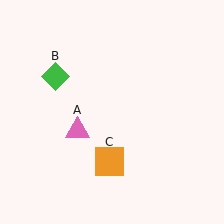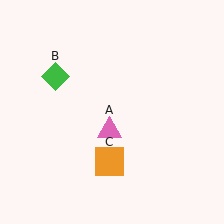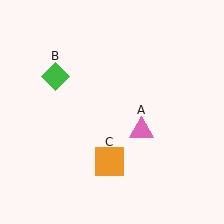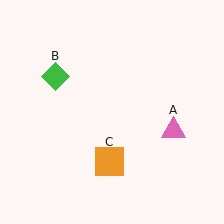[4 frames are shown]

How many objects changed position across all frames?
1 object changed position: pink triangle (object A).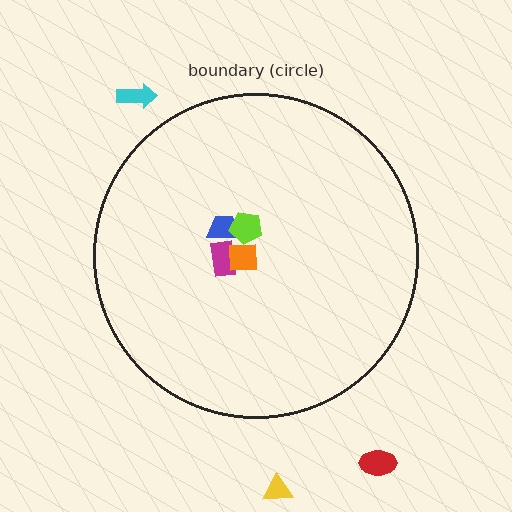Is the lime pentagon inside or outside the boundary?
Inside.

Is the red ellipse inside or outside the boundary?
Outside.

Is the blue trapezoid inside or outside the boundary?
Inside.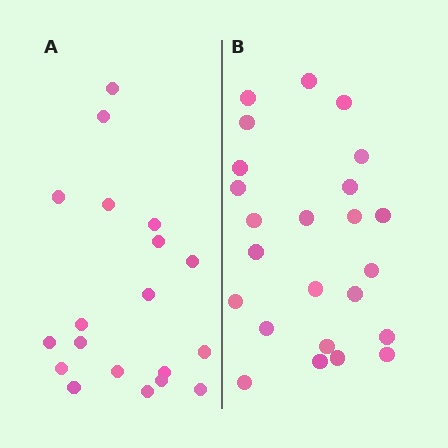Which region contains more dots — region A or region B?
Region B (the right region) has more dots.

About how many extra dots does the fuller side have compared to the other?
Region B has about 5 more dots than region A.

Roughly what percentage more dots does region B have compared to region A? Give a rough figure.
About 25% more.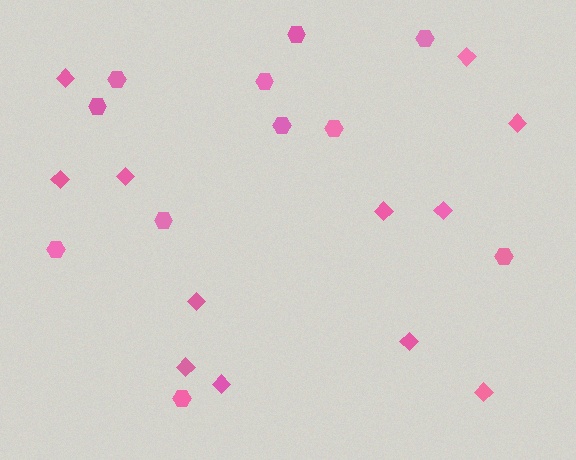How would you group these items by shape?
There are 2 groups: one group of diamonds (12) and one group of hexagons (11).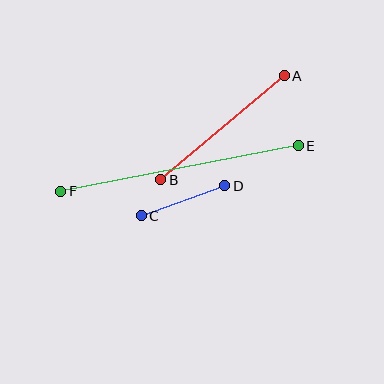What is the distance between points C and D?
The distance is approximately 89 pixels.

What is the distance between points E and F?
The distance is approximately 242 pixels.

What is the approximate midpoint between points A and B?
The midpoint is at approximately (223, 128) pixels.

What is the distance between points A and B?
The distance is approximately 161 pixels.